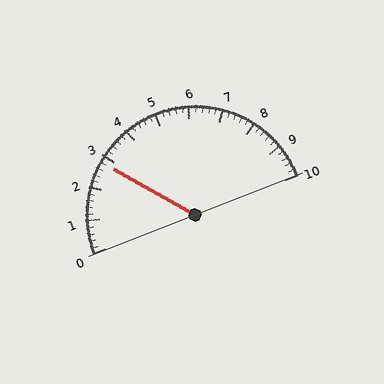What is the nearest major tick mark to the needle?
The nearest major tick mark is 3.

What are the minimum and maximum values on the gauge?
The gauge ranges from 0 to 10.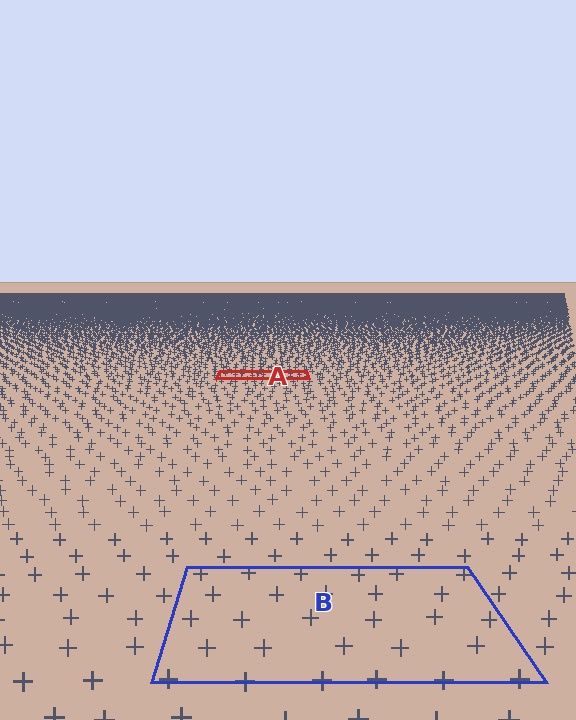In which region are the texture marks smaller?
The texture marks are smaller in region A, because it is farther away.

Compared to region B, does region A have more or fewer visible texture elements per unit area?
Region A has more texture elements per unit area — they are packed more densely because it is farther away.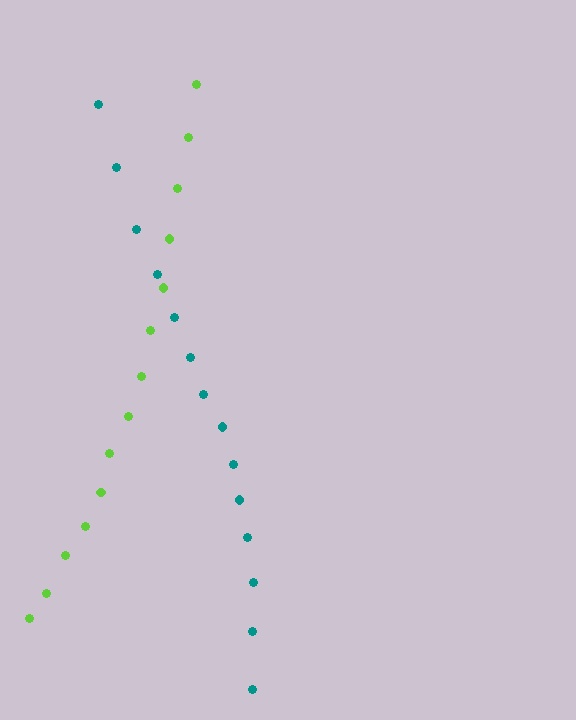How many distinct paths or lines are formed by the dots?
There are 2 distinct paths.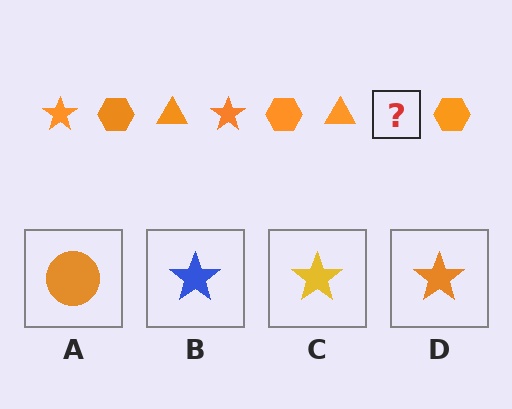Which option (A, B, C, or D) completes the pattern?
D.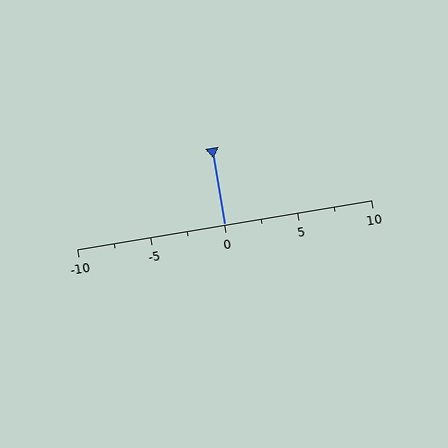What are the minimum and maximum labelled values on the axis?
The axis runs from -10 to 10.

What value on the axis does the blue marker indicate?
The marker indicates approximately 0.